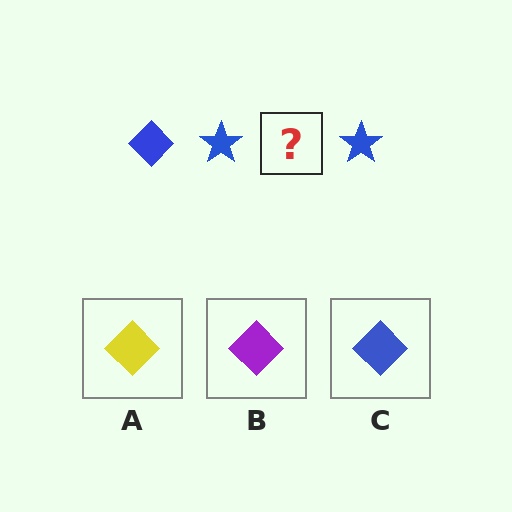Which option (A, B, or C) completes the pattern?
C.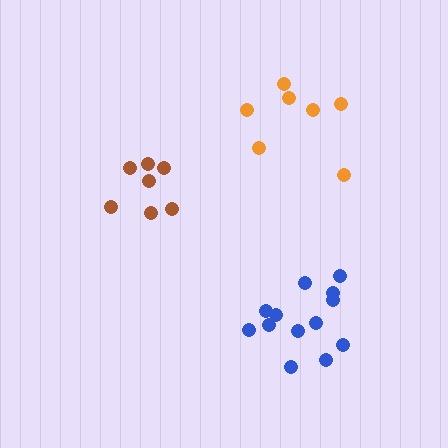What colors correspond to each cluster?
The clusters are colored: brown, blue, orange.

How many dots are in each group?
Group 1: 7 dots, Group 2: 13 dots, Group 3: 7 dots (27 total).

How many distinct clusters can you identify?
There are 3 distinct clusters.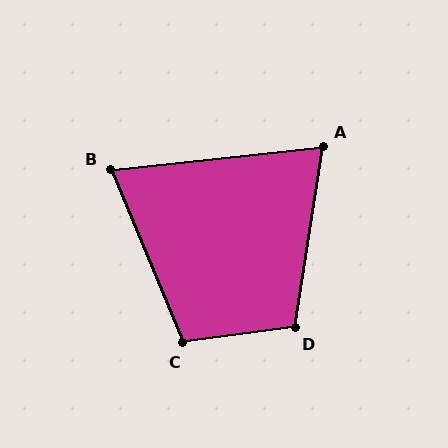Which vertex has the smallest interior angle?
B, at approximately 74 degrees.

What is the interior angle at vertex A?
Approximately 75 degrees (acute).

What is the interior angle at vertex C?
Approximately 105 degrees (obtuse).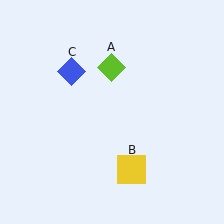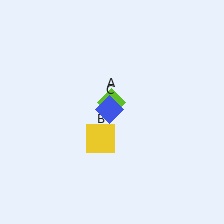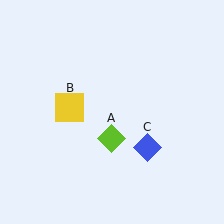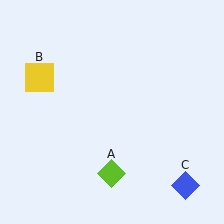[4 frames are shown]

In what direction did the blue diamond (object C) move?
The blue diamond (object C) moved down and to the right.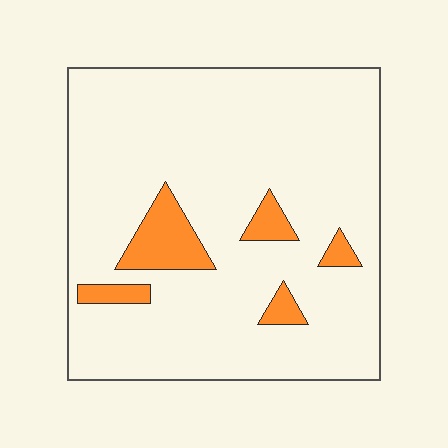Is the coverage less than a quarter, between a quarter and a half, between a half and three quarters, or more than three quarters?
Less than a quarter.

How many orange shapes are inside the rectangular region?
5.